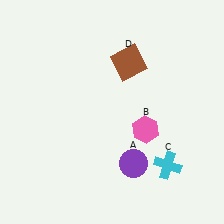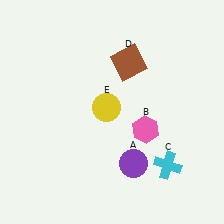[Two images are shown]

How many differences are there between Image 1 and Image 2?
There is 1 difference between the two images.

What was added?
A yellow circle (E) was added in Image 2.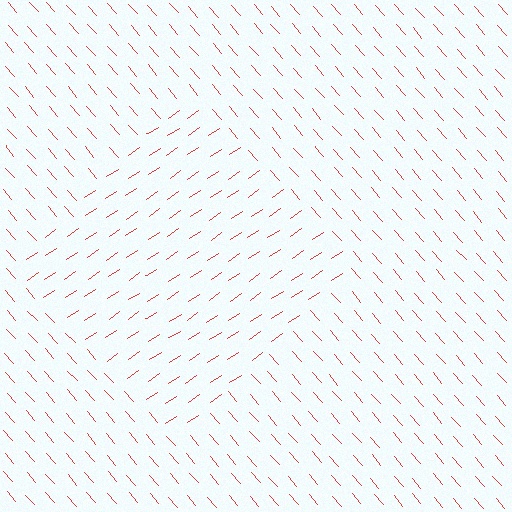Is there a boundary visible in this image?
Yes, there is a texture boundary formed by a change in line orientation.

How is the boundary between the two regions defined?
The boundary is defined purely by a change in line orientation (approximately 83 degrees difference). All lines are the same color and thickness.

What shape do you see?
I see a diamond.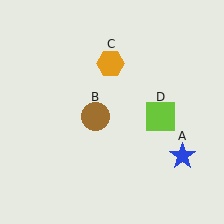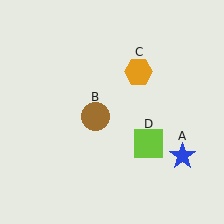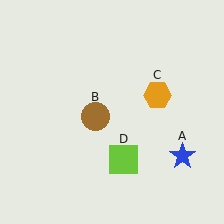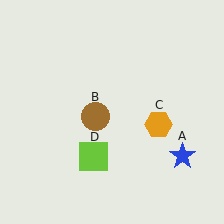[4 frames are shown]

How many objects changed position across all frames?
2 objects changed position: orange hexagon (object C), lime square (object D).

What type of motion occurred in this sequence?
The orange hexagon (object C), lime square (object D) rotated clockwise around the center of the scene.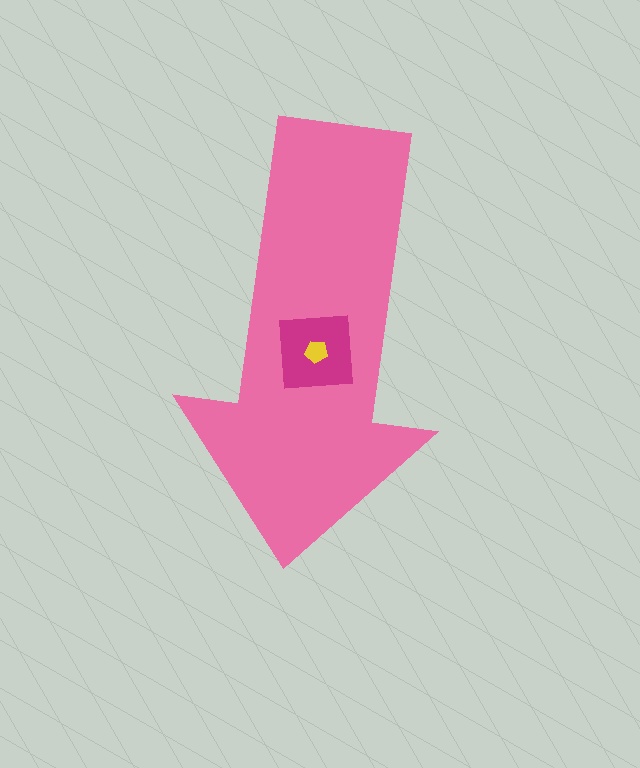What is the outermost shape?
The pink arrow.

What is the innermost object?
The yellow pentagon.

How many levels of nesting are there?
3.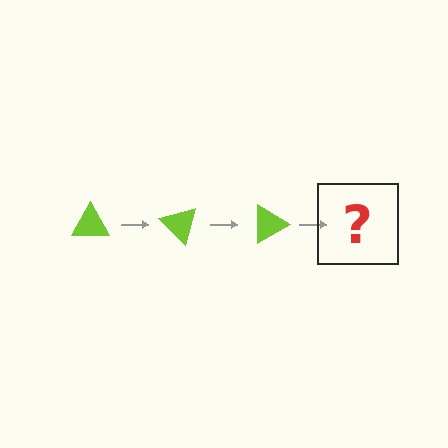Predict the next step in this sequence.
The next step is a lime triangle rotated 135 degrees.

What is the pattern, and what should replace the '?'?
The pattern is that the triangle rotates 45 degrees each step. The '?' should be a lime triangle rotated 135 degrees.